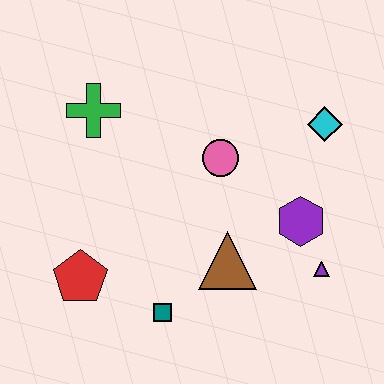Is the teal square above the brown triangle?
No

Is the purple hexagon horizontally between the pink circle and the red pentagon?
No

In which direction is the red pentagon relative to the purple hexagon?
The red pentagon is to the left of the purple hexagon.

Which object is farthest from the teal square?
The cyan diamond is farthest from the teal square.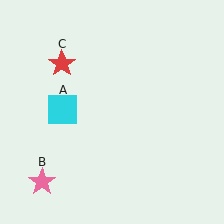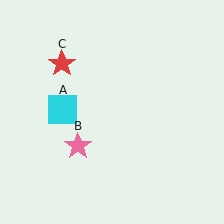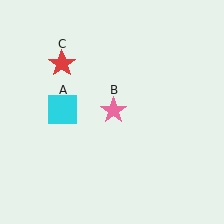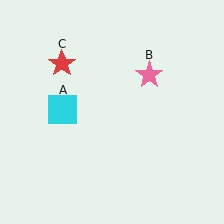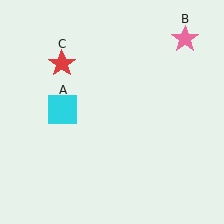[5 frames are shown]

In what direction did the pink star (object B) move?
The pink star (object B) moved up and to the right.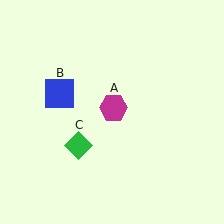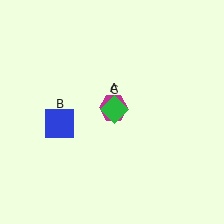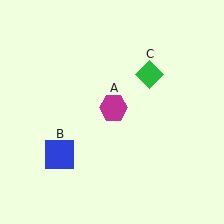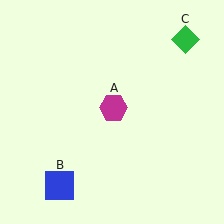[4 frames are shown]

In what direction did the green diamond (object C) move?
The green diamond (object C) moved up and to the right.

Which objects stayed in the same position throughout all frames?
Magenta hexagon (object A) remained stationary.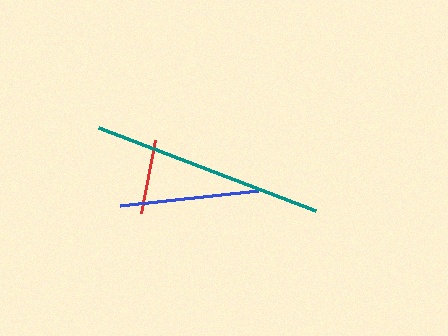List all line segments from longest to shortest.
From longest to shortest: teal, blue, red.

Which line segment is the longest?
The teal line is the longest at approximately 232 pixels.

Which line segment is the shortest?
The red line is the shortest at approximately 75 pixels.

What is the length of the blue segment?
The blue segment is approximately 138 pixels long.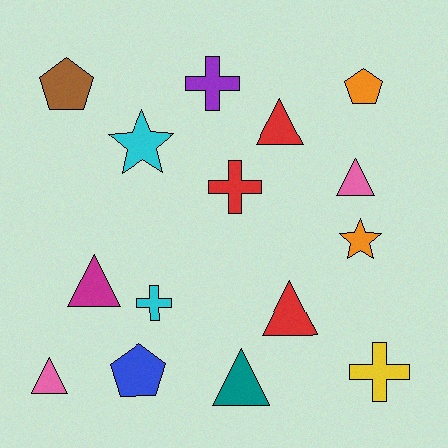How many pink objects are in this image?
There are 2 pink objects.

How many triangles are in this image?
There are 6 triangles.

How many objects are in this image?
There are 15 objects.